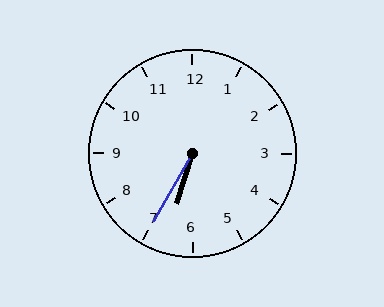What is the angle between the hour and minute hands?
Approximately 12 degrees.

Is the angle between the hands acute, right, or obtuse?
It is acute.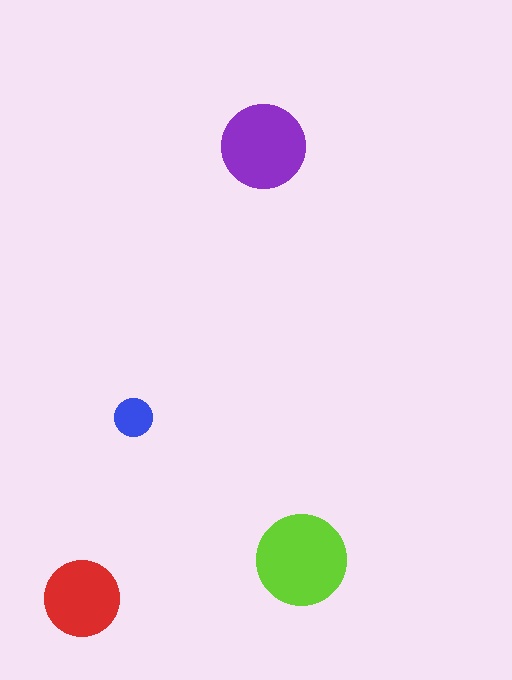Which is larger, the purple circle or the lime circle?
The lime one.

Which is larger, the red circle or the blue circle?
The red one.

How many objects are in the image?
There are 4 objects in the image.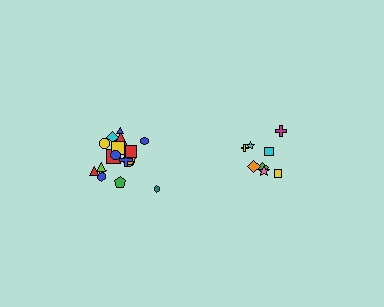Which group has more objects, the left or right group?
The left group.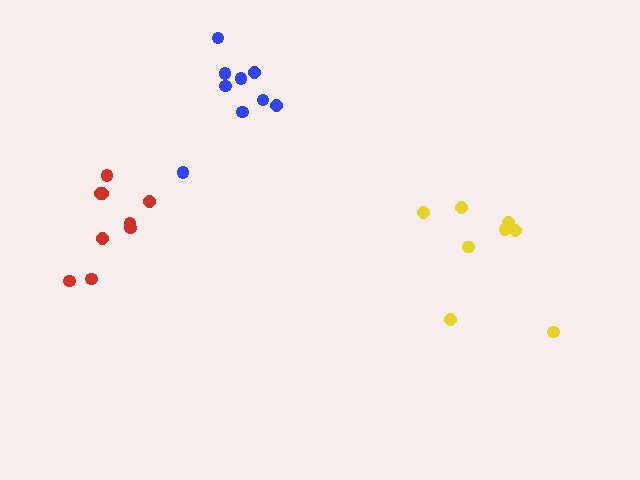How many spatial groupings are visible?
There are 3 spatial groupings.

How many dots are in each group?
Group 1: 8 dots, Group 2: 9 dots, Group 3: 9 dots (26 total).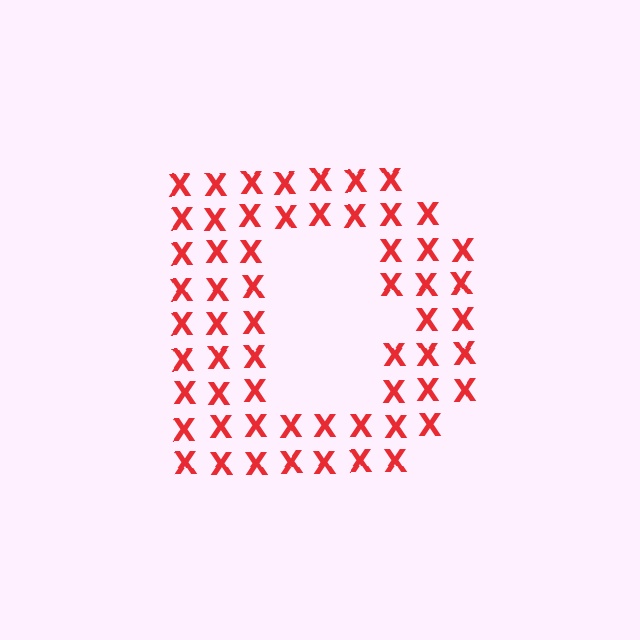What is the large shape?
The large shape is the letter D.